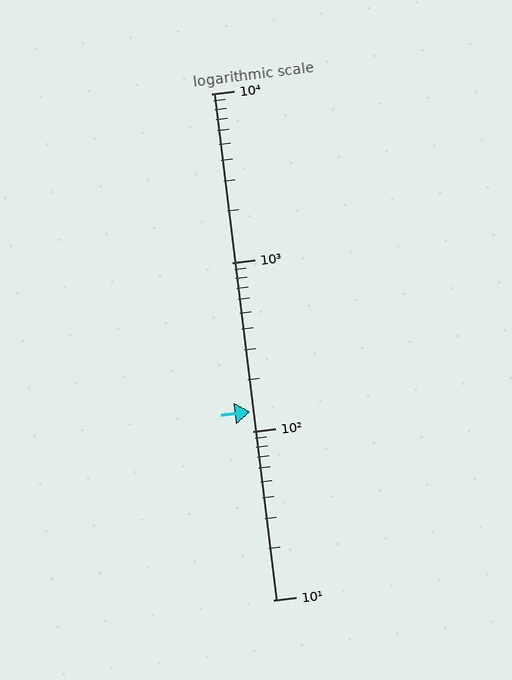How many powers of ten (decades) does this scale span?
The scale spans 3 decades, from 10 to 10000.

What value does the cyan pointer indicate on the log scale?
The pointer indicates approximately 130.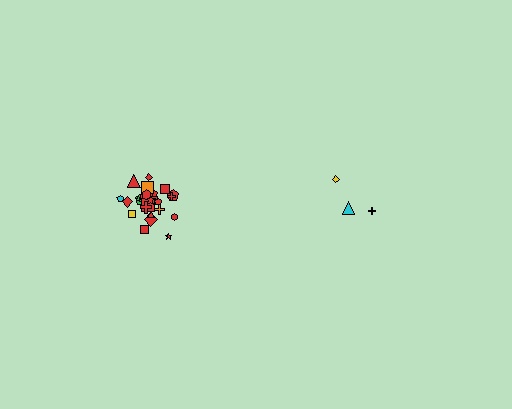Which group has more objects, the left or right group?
The left group.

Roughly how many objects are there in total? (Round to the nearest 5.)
Roughly 30 objects in total.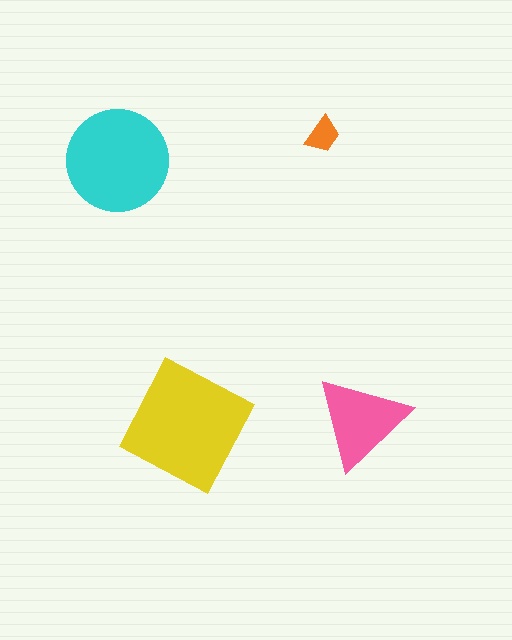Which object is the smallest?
The orange trapezoid.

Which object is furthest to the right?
The pink triangle is rightmost.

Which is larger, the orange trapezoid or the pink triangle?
The pink triangle.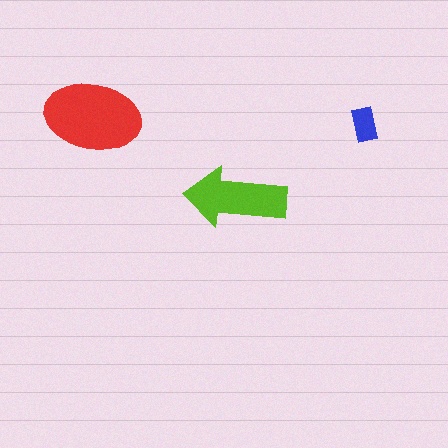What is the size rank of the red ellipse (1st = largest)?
1st.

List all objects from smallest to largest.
The blue rectangle, the lime arrow, the red ellipse.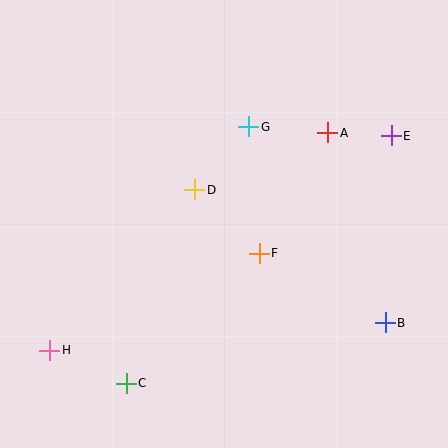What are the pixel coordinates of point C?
Point C is at (126, 383).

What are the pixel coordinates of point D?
Point D is at (195, 190).